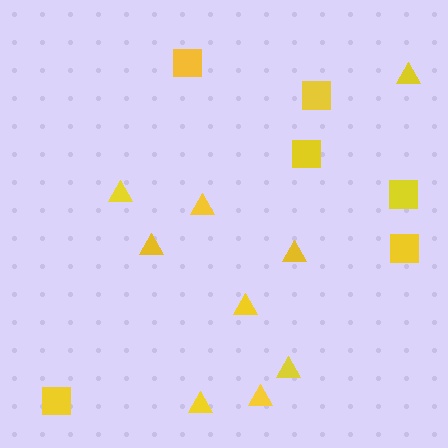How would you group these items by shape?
There are 2 groups: one group of triangles (9) and one group of squares (6).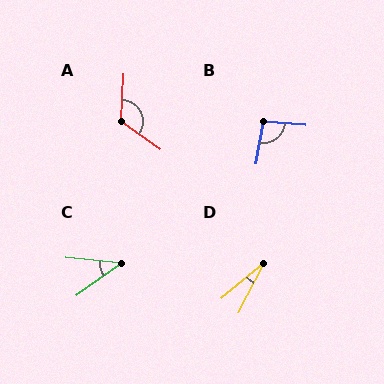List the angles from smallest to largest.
D (23°), C (42°), B (96°), A (123°).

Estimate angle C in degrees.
Approximately 42 degrees.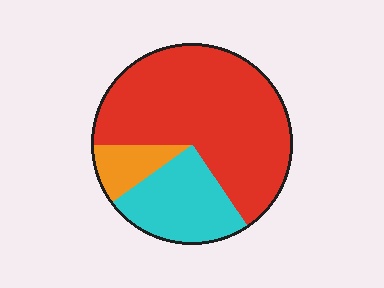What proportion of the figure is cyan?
Cyan covers 24% of the figure.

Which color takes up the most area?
Red, at roughly 65%.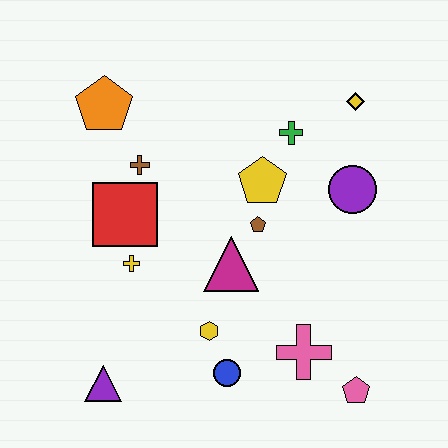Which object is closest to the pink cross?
The pink pentagon is closest to the pink cross.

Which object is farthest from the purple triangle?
The yellow diamond is farthest from the purple triangle.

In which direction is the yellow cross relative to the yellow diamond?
The yellow cross is to the left of the yellow diamond.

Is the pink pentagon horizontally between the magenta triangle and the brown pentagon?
No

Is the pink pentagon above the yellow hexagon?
No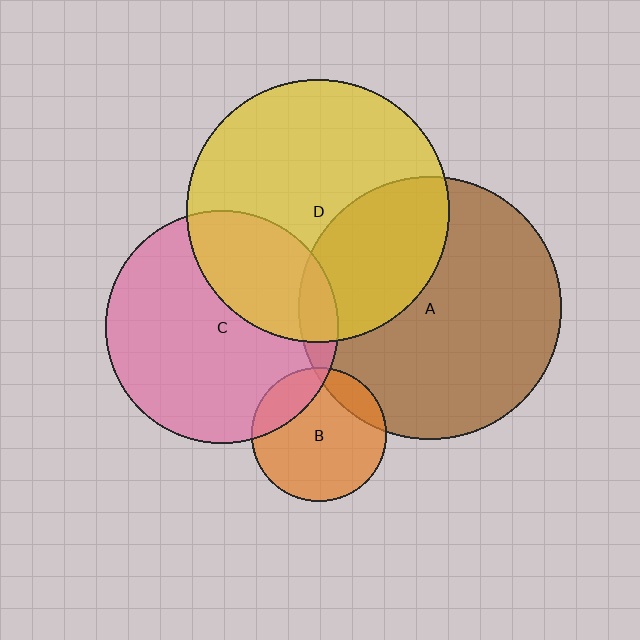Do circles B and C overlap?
Yes.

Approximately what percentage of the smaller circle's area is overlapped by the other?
Approximately 20%.